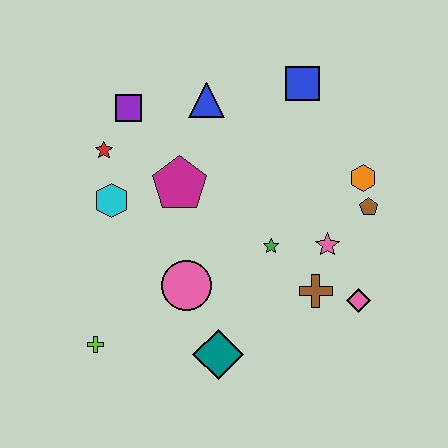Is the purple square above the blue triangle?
No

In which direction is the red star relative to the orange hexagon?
The red star is to the left of the orange hexagon.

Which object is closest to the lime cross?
The pink circle is closest to the lime cross.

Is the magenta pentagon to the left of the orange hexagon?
Yes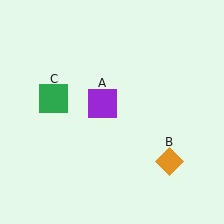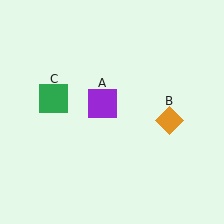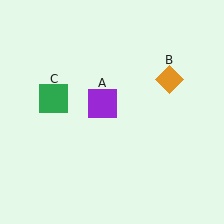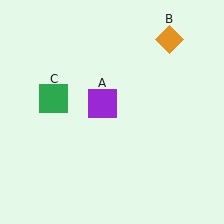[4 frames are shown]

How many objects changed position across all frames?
1 object changed position: orange diamond (object B).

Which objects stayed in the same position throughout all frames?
Purple square (object A) and green square (object C) remained stationary.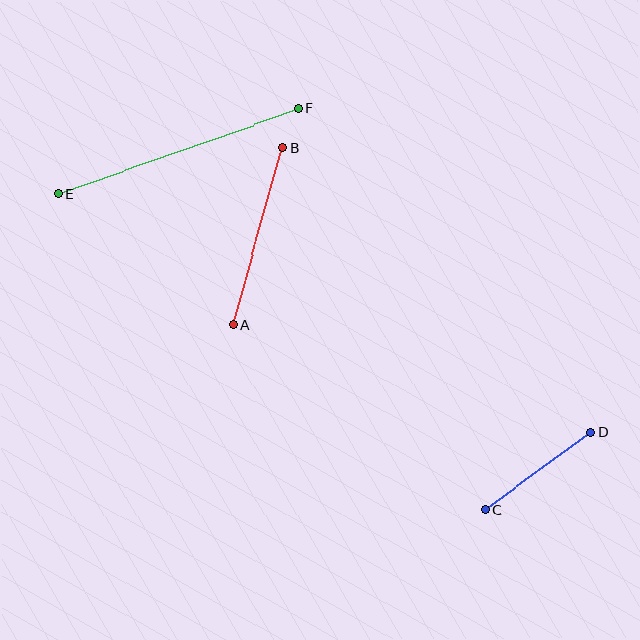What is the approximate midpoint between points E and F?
The midpoint is at approximately (178, 151) pixels.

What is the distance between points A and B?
The distance is approximately 183 pixels.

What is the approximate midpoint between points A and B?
The midpoint is at approximately (258, 236) pixels.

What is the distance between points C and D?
The distance is approximately 130 pixels.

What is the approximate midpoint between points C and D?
The midpoint is at approximately (538, 471) pixels.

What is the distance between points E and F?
The distance is approximately 255 pixels.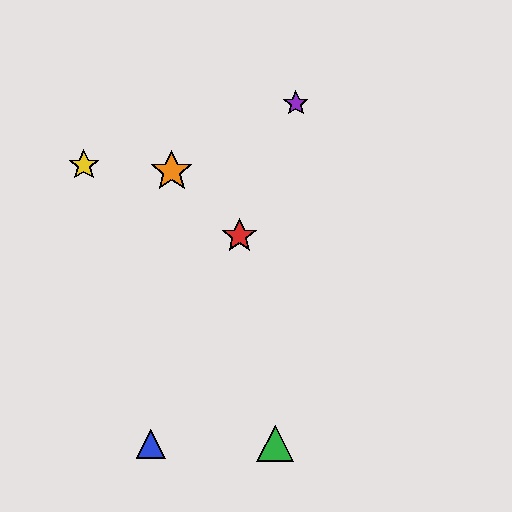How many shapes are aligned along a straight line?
3 shapes (the red star, the blue triangle, the purple star) are aligned along a straight line.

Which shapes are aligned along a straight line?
The red star, the blue triangle, the purple star are aligned along a straight line.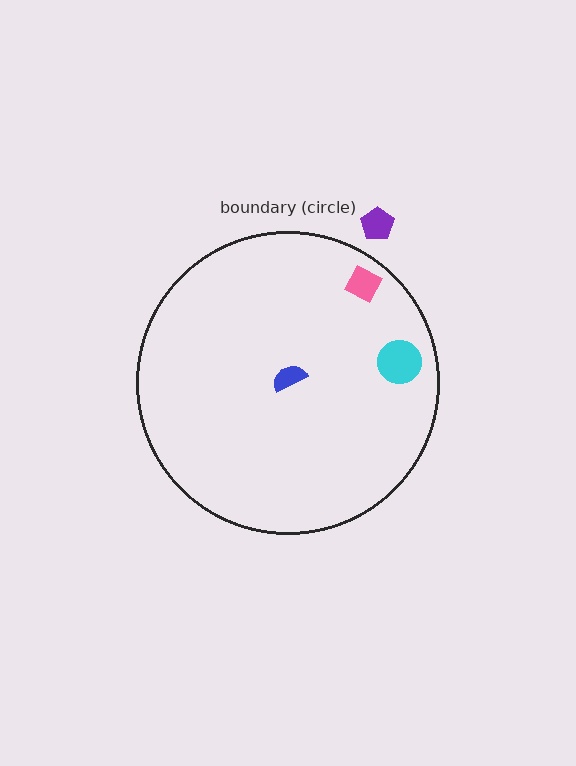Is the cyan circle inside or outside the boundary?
Inside.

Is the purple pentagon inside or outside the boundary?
Outside.